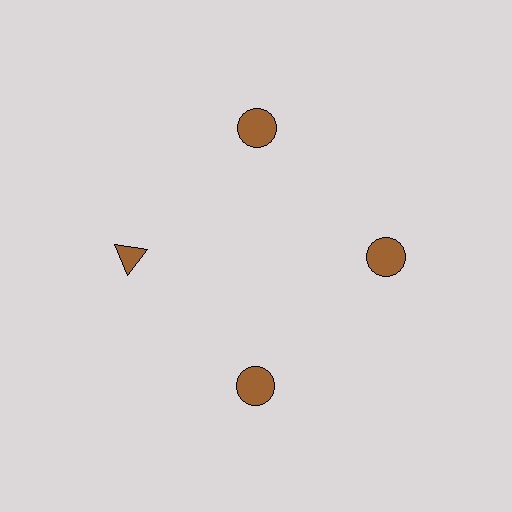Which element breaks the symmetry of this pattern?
The brown triangle at roughly the 9 o'clock position breaks the symmetry. All other shapes are brown circles.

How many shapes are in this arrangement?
There are 4 shapes arranged in a ring pattern.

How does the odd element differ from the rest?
It has a different shape: triangle instead of circle.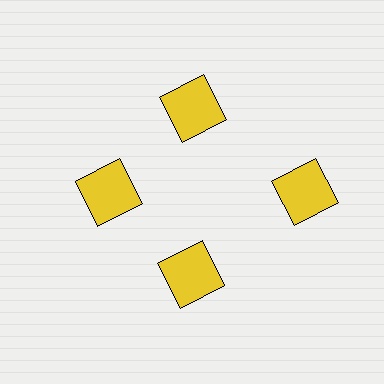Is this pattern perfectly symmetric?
No. The 4 yellow squares are arranged in a ring, but one element near the 3 o'clock position is pushed outward from the center, breaking the 4-fold rotational symmetry.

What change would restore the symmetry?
The symmetry would be restored by moving it inward, back onto the ring so that all 4 squares sit at equal angles and equal distance from the center.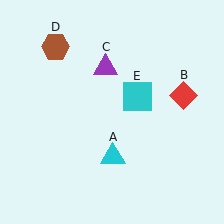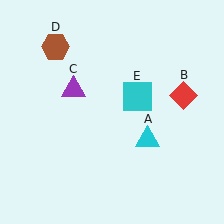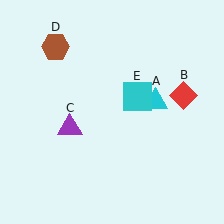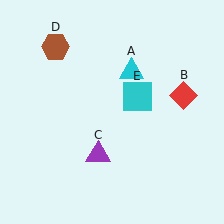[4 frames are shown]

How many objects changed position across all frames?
2 objects changed position: cyan triangle (object A), purple triangle (object C).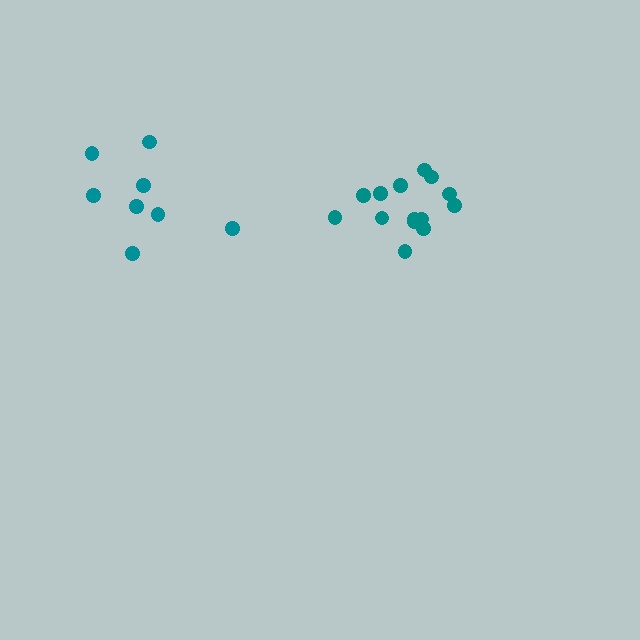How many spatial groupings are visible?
There are 2 spatial groupings.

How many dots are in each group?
Group 1: 14 dots, Group 2: 8 dots (22 total).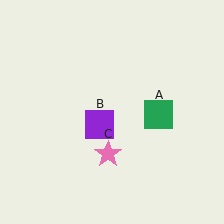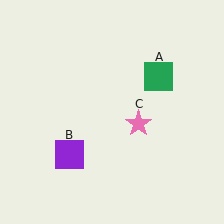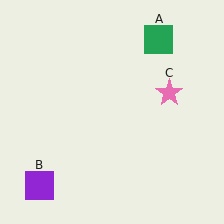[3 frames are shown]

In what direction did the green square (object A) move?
The green square (object A) moved up.